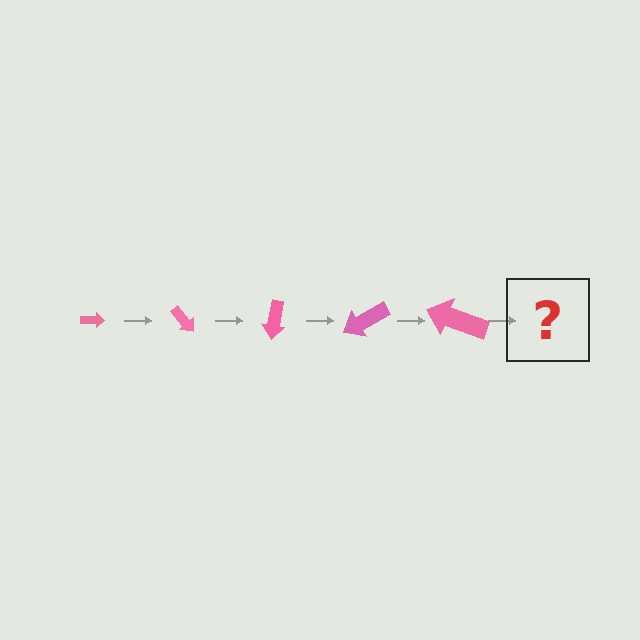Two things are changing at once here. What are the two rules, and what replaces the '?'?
The two rules are that the arrow grows larger each step and it rotates 50 degrees each step. The '?' should be an arrow, larger than the previous one and rotated 250 degrees from the start.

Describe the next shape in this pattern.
It should be an arrow, larger than the previous one and rotated 250 degrees from the start.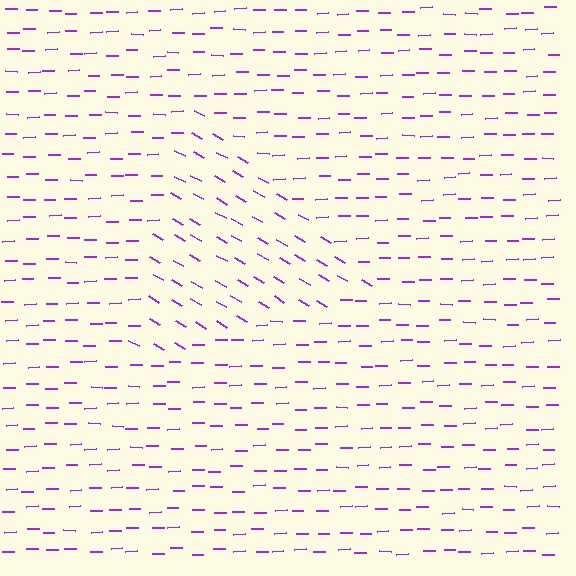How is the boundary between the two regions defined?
The boundary is defined purely by a change in line orientation (approximately 31 degrees difference). All lines are the same color and thickness.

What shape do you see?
I see a triangle.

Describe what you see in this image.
The image is filled with small purple line segments. A triangle region in the image has lines oriented differently from the surrounding lines, creating a visible texture boundary.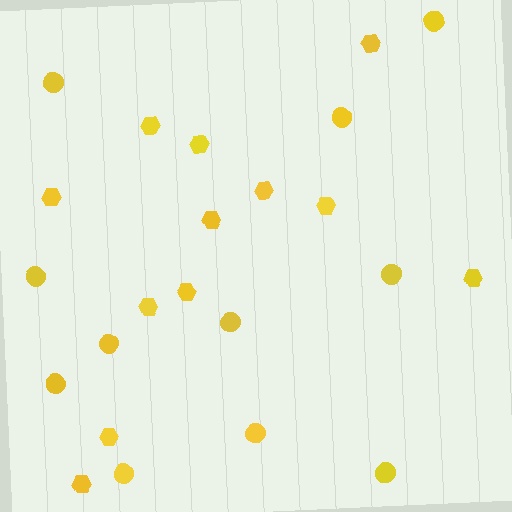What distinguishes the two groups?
There are 2 groups: one group of circles (11) and one group of hexagons (12).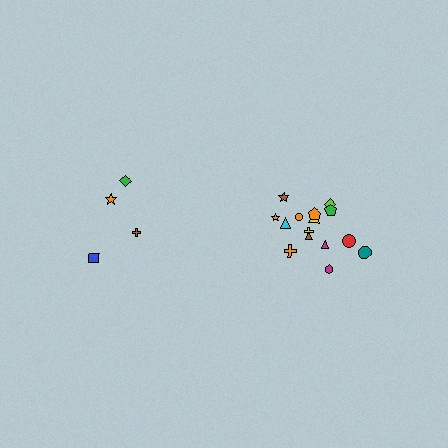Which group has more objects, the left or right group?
The right group.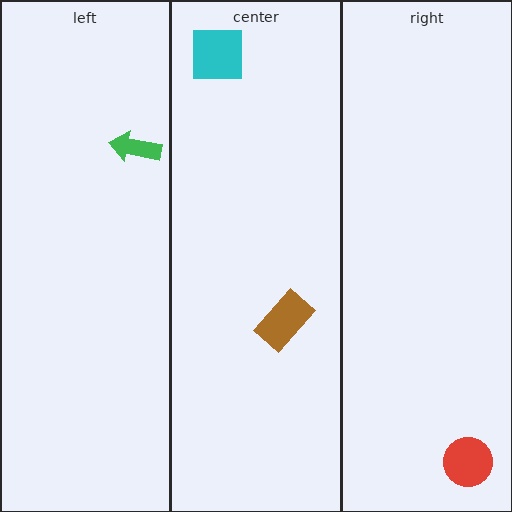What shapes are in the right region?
The red circle.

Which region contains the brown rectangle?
The center region.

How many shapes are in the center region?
2.